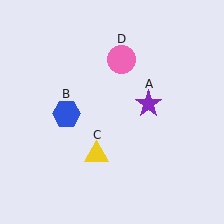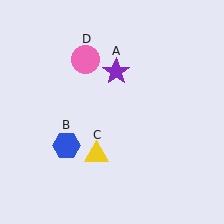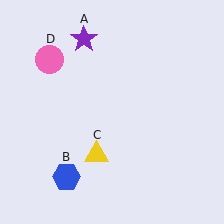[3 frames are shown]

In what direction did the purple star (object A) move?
The purple star (object A) moved up and to the left.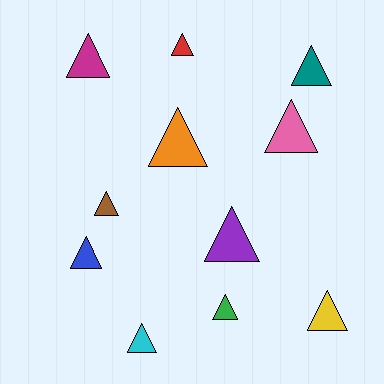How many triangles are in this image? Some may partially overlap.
There are 11 triangles.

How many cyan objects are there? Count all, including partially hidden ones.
There is 1 cyan object.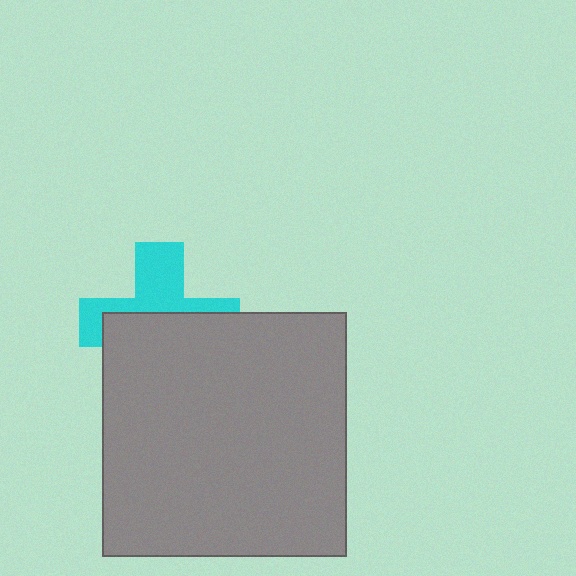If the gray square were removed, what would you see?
You would see the complete cyan cross.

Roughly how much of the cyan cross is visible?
A small part of it is visible (roughly 43%).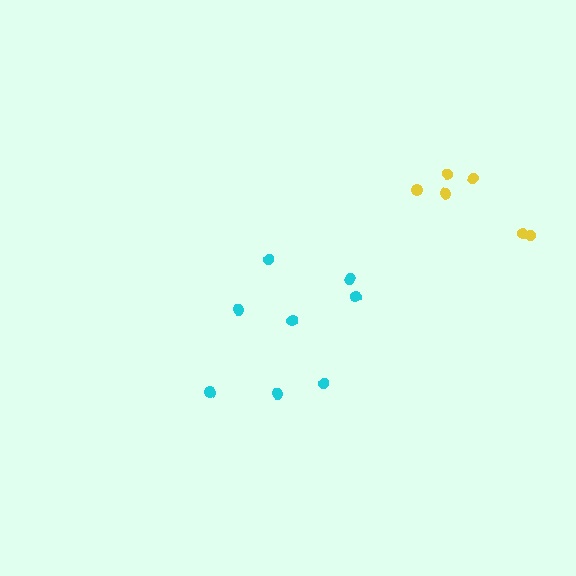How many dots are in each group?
Group 1: 6 dots, Group 2: 8 dots (14 total).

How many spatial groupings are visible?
There are 2 spatial groupings.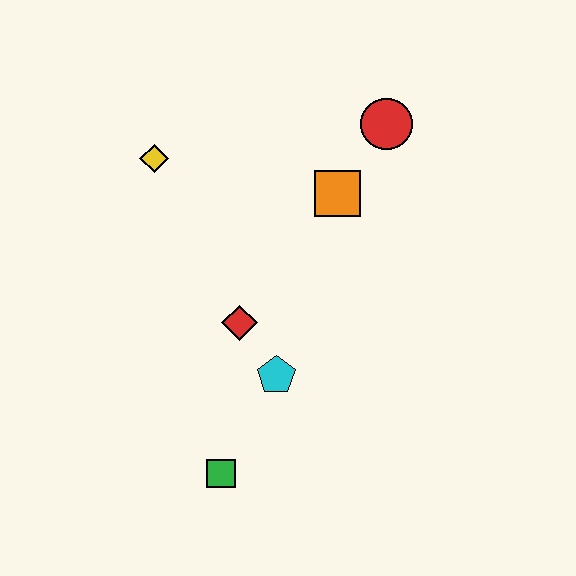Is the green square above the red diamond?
No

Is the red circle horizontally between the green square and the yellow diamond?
No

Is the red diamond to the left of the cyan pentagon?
Yes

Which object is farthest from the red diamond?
The red circle is farthest from the red diamond.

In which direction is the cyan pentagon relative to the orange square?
The cyan pentagon is below the orange square.